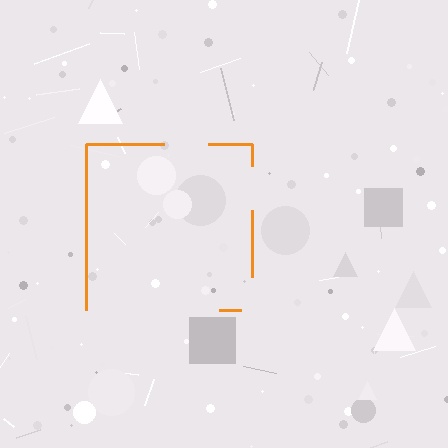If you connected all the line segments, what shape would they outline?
They would outline a square.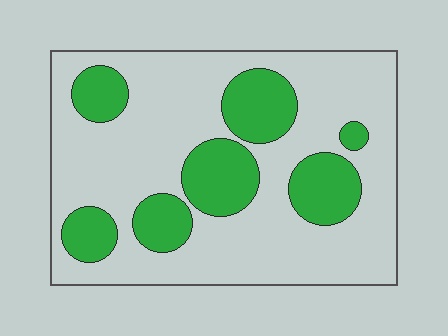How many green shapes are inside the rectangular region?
7.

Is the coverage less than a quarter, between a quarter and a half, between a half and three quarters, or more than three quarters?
Between a quarter and a half.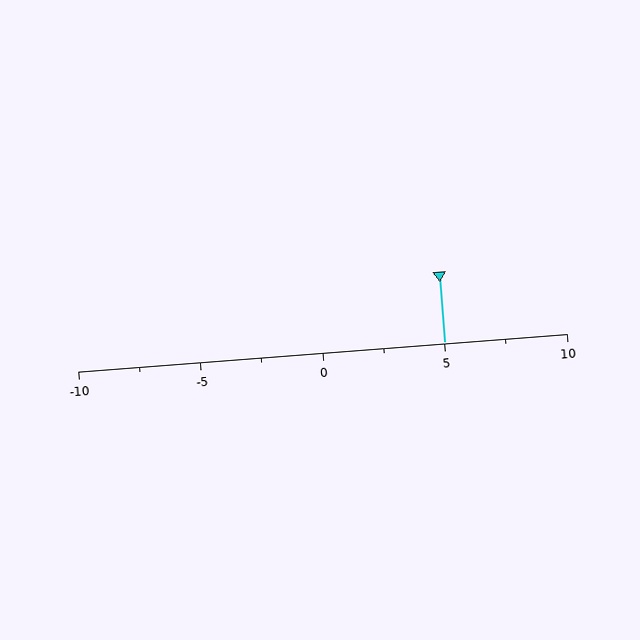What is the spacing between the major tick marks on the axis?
The major ticks are spaced 5 apart.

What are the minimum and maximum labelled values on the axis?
The axis runs from -10 to 10.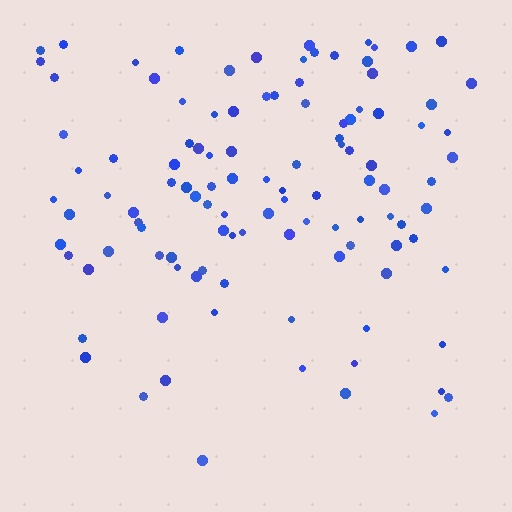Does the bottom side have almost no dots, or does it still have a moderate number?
Still a moderate number, just noticeably fewer than the top.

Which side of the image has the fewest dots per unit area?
The bottom.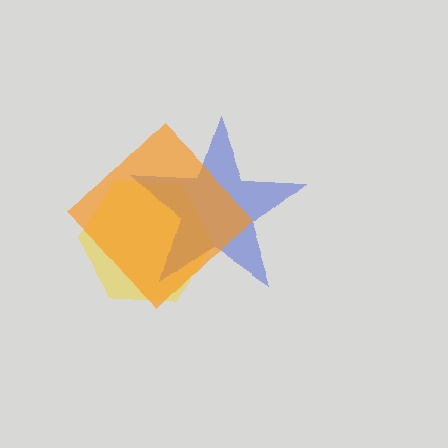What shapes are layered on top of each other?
The layered shapes are: a yellow hexagon, a blue star, an orange diamond.